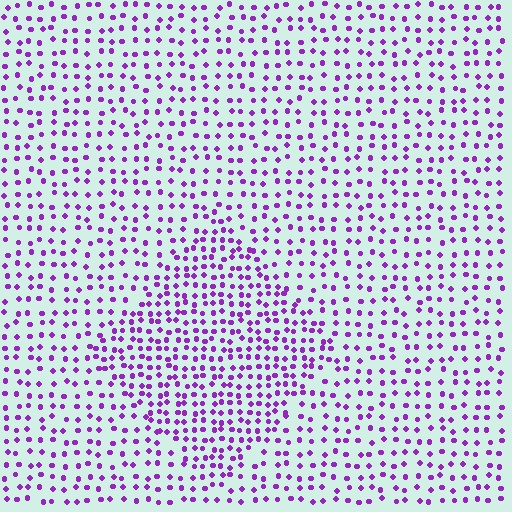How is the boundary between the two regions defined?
The boundary is defined by a change in element density (approximately 1.7x ratio). All elements are the same color, size, and shape.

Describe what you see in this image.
The image contains small purple elements arranged at two different densities. A diamond-shaped region is visible where the elements are more densely packed than the surrounding area.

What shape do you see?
I see a diamond.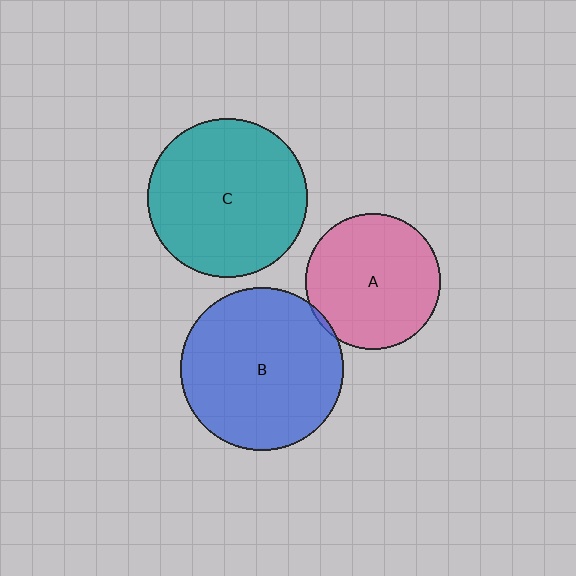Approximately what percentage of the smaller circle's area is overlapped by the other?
Approximately 5%.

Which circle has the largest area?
Circle B (blue).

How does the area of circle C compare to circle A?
Approximately 1.4 times.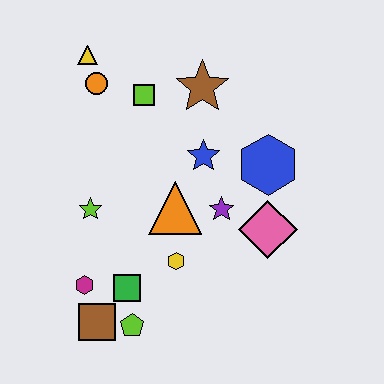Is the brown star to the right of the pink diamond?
No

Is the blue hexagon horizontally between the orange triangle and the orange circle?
No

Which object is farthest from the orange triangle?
The yellow triangle is farthest from the orange triangle.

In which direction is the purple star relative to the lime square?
The purple star is below the lime square.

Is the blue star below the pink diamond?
No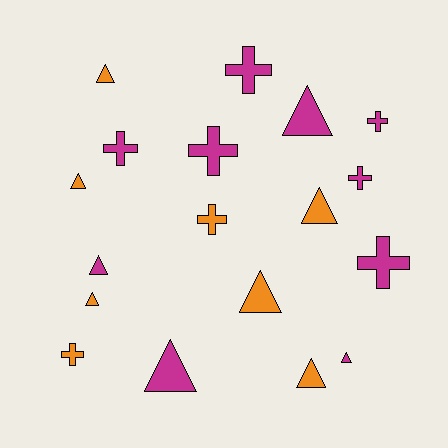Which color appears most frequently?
Magenta, with 10 objects.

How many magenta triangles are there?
There are 4 magenta triangles.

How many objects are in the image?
There are 18 objects.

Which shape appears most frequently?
Triangle, with 10 objects.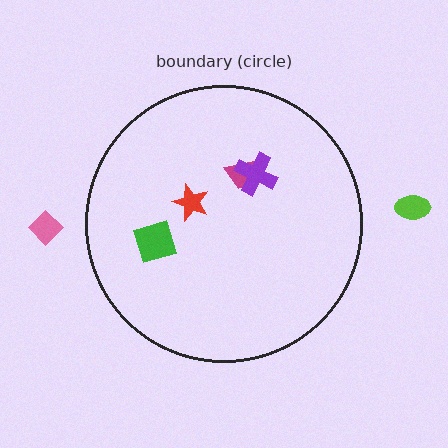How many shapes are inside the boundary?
4 inside, 2 outside.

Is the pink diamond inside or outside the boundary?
Outside.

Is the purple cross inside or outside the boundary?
Inside.